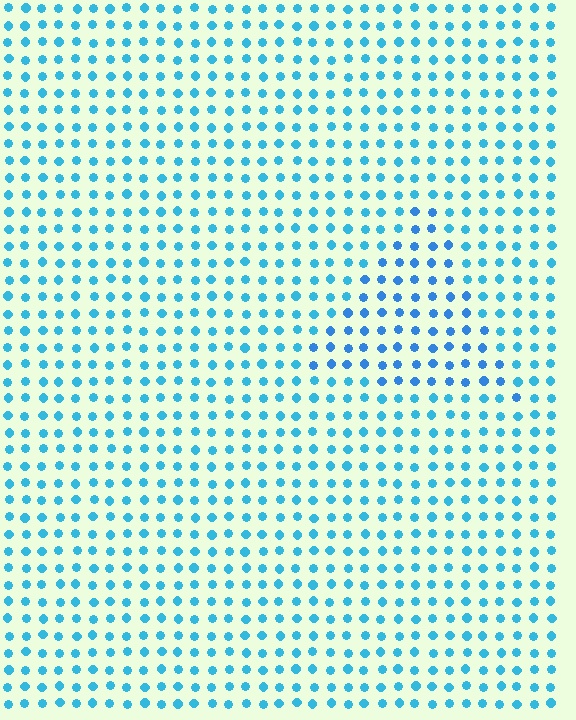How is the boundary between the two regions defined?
The boundary is defined purely by a slight shift in hue (about 19 degrees). Spacing, size, and orientation are identical on both sides.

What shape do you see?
I see a triangle.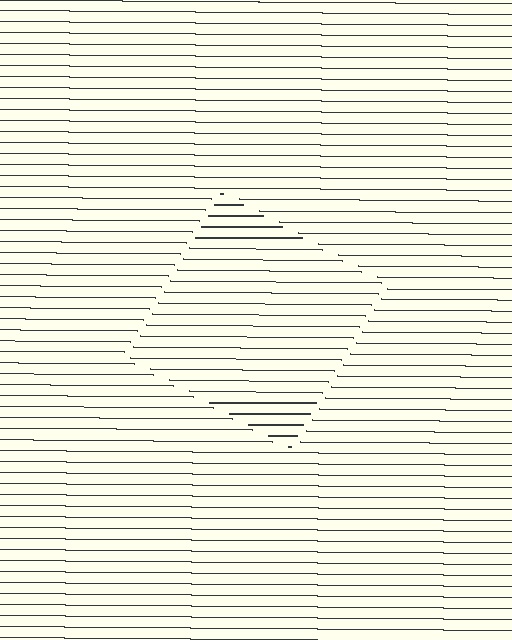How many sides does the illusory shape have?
4 sides — the line-ends trace a square.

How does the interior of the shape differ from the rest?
The interior of the shape contains the same grating, shifted by half a period — the contour is defined by the phase discontinuity where line-ends from the inner and outer gratings abut.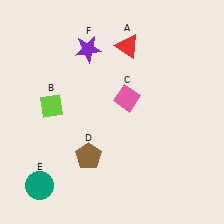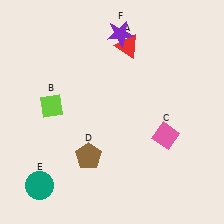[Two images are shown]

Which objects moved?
The objects that moved are: the pink diamond (C), the purple star (F).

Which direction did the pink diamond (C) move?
The pink diamond (C) moved right.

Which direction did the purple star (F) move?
The purple star (F) moved right.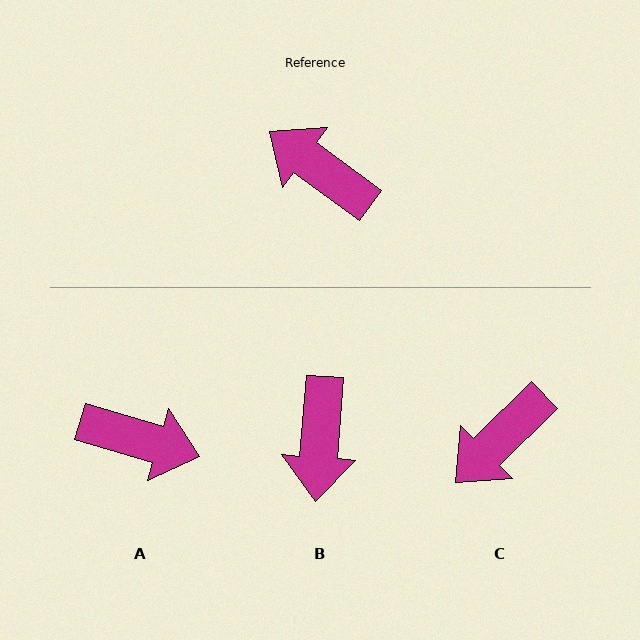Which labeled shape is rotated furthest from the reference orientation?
A, about 160 degrees away.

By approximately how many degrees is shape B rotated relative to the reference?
Approximately 122 degrees counter-clockwise.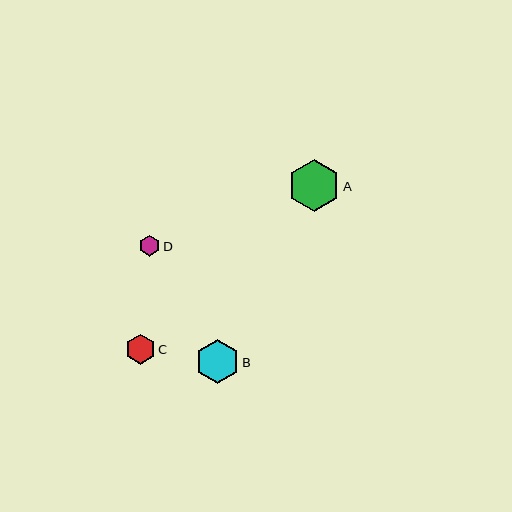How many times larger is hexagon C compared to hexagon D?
Hexagon C is approximately 1.4 times the size of hexagon D.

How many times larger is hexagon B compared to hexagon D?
Hexagon B is approximately 2.0 times the size of hexagon D.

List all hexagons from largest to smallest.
From largest to smallest: A, B, C, D.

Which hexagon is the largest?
Hexagon A is the largest with a size of approximately 52 pixels.